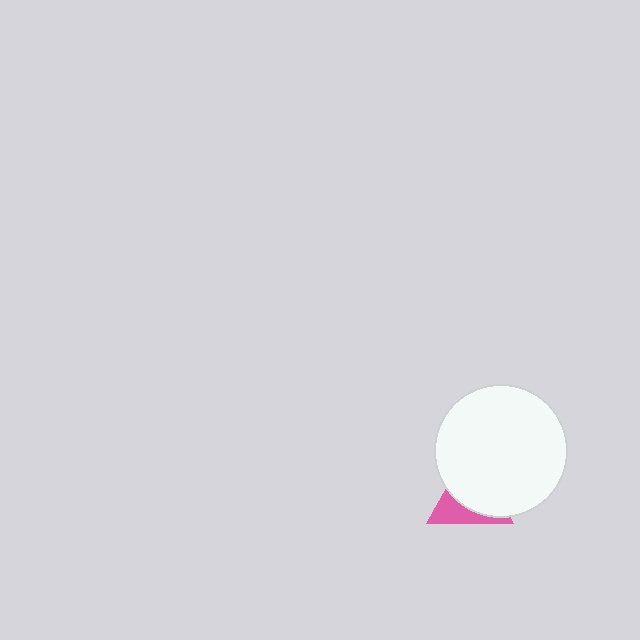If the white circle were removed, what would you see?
You would see the complete pink triangle.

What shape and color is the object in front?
The object in front is a white circle.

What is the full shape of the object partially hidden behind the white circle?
The partially hidden object is a pink triangle.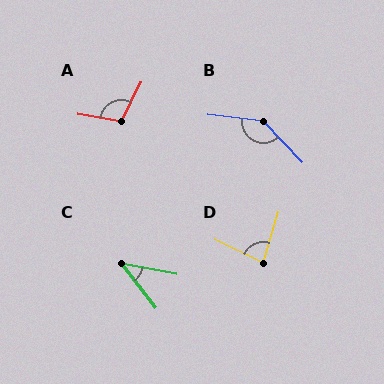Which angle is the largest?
B, at approximately 140 degrees.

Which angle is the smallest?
C, at approximately 42 degrees.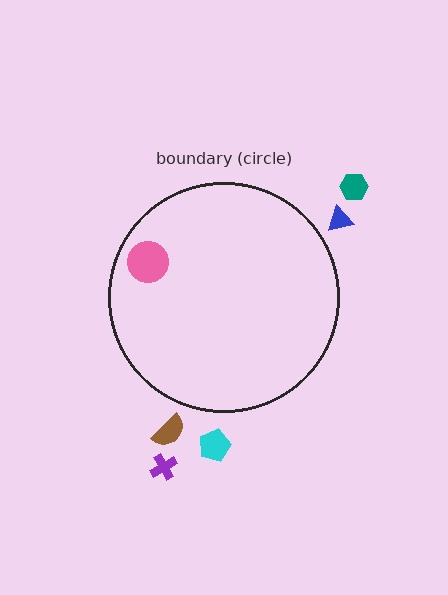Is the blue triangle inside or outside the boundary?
Outside.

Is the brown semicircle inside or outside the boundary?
Outside.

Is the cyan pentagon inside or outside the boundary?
Outside.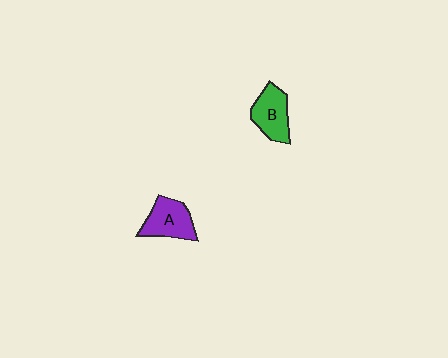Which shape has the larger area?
Shape A (purple).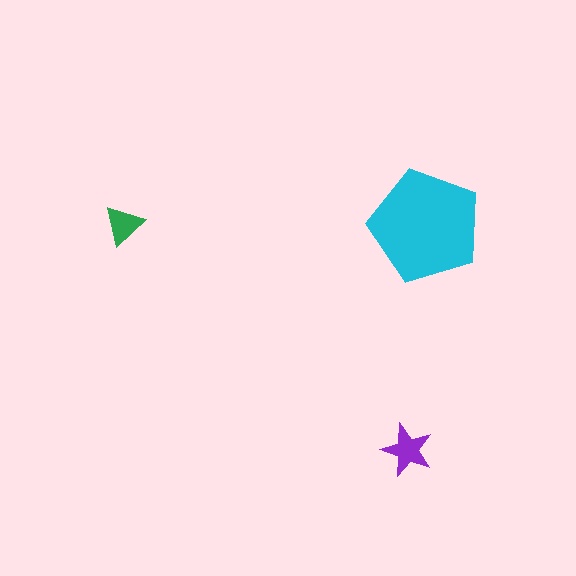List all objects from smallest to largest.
The green triangle, the purple star, the cyan pentagon.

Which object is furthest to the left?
The green triangle is leftmost.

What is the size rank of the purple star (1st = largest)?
2nd.